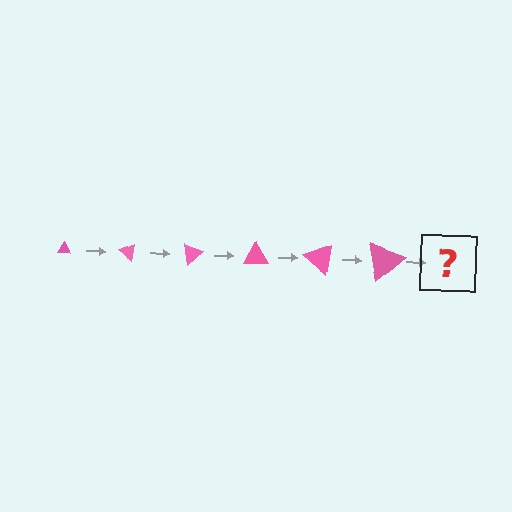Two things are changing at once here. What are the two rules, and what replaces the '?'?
The two rules are that the triangle grows larger each step and it rotates 40 degrees each step. The '?' should be a triangle, larger than the previous one and rotated 240 degrees from the start.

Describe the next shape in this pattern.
It should be a triangle, larger than the previous one and rotated 240 degrees from the start.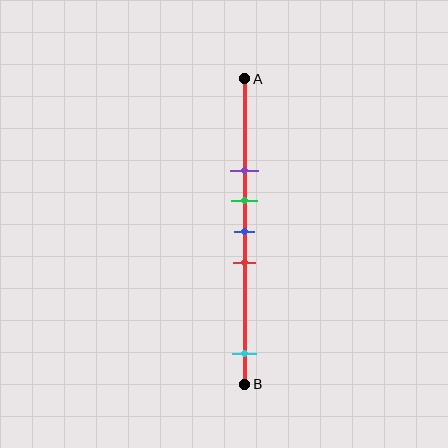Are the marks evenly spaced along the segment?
No, the marks are not evenly spaced.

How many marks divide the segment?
There are 5 marks dividing the segment.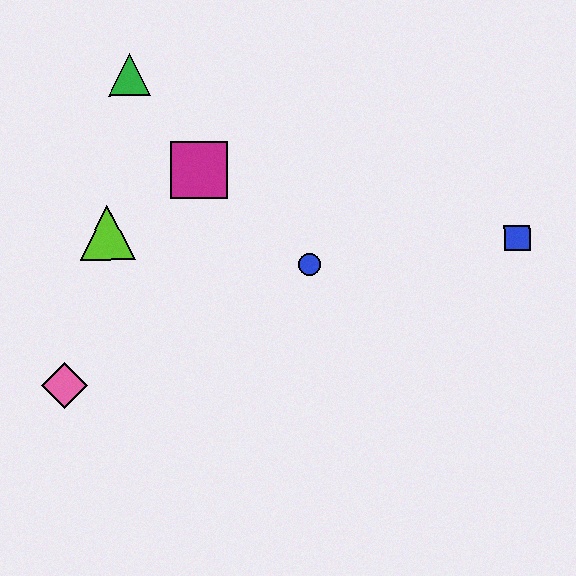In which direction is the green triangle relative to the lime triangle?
The green triangle is above the lime triangle.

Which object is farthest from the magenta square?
The blue square is farthest from the magenta square.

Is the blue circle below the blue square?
Yes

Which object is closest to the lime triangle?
The magenta square is closest to the lime triangle.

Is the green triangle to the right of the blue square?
No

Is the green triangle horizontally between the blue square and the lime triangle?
Yes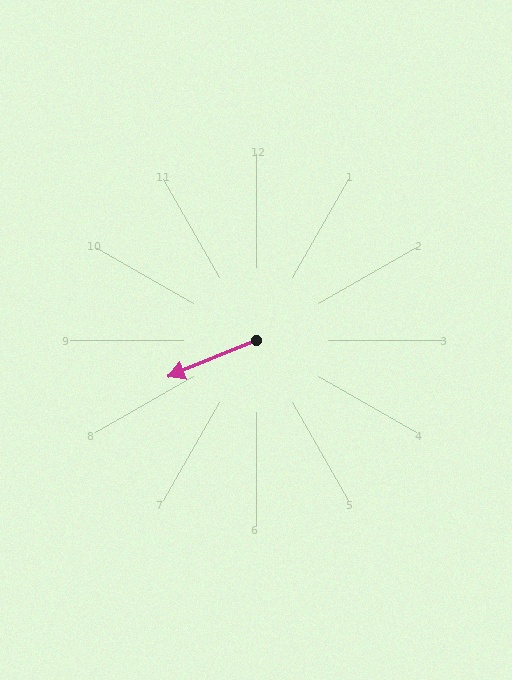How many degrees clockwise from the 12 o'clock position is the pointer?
Approximately 247 degrees.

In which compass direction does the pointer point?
Southwest.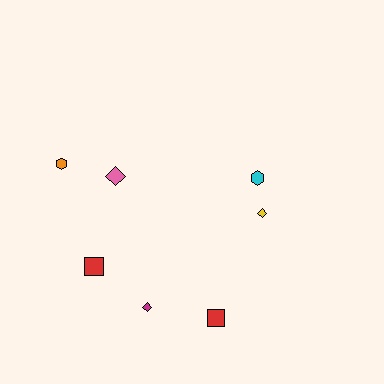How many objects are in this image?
There are 7 objects.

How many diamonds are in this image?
There are 3 diamonds.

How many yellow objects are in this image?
There is 1 yellow object.